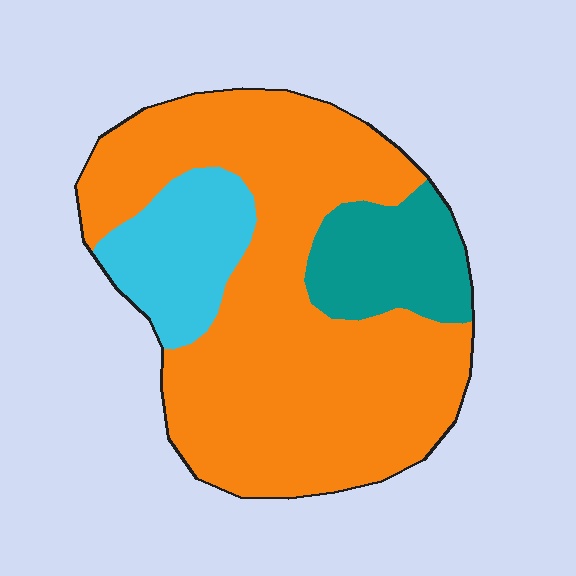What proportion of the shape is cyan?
Cyan covers around 15% of the shape.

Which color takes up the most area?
Orange, at roughly 70%.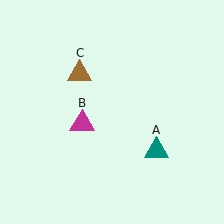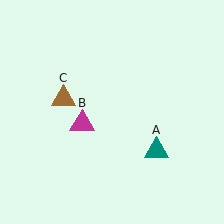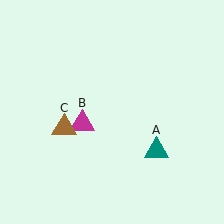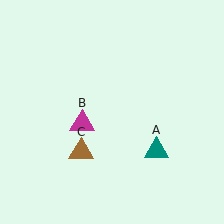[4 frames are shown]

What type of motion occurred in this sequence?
The brown triangle (object C) rotated counterclockwise around the center of the scene.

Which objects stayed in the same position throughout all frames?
Teal triangle (object A) and magenta triangle (object B) remained stationary.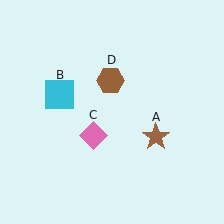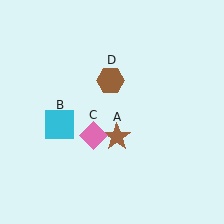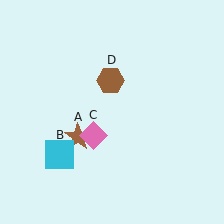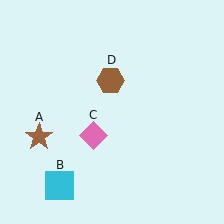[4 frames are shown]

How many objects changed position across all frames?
2 objects changed position: brown star (object A), cyan square (object B).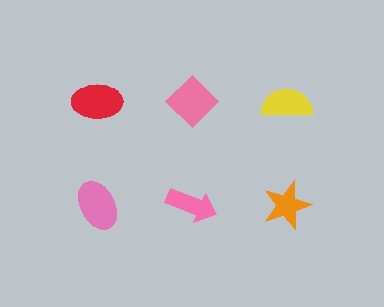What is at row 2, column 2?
A pink arrow.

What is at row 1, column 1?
A red ellipse.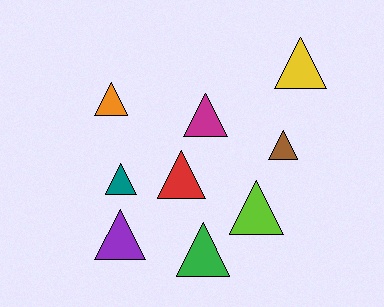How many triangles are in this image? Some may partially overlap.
There are 9 triangles.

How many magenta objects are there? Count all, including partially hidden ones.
There is 1 magenta object.